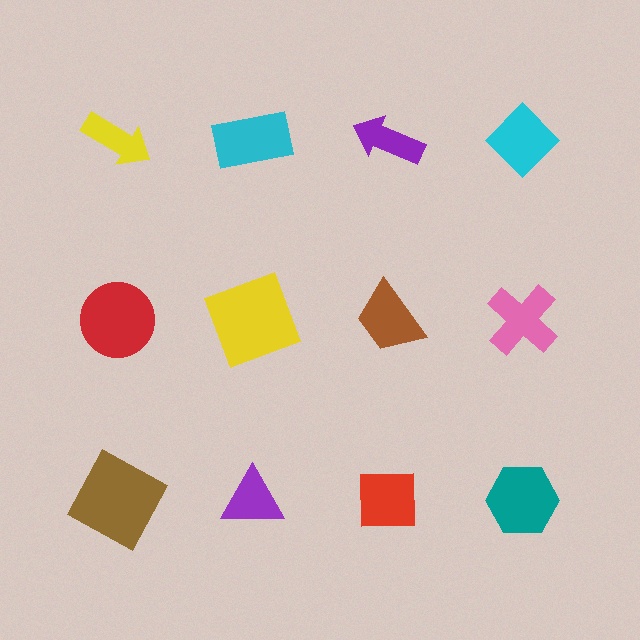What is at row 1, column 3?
A purple arrow.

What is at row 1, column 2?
A cyan rectangle.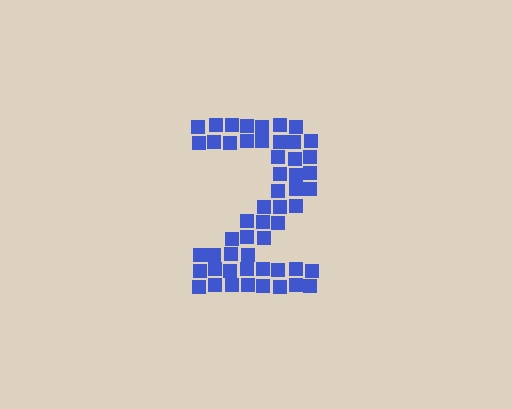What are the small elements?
The small elements are squares.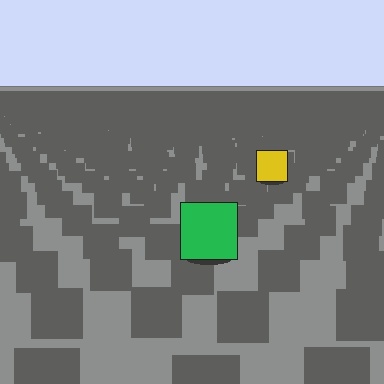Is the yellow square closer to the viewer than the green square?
No. The green square is closer — you can tell from the texture gradient: the ground texture is coarser near it.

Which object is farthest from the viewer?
The yellow square is farthest from the viewer. It appears smaller and the ground texture around it is denser.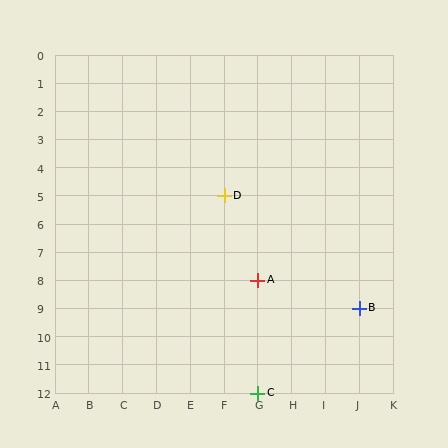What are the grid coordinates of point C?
Point C is at grid coordinates (G, 12).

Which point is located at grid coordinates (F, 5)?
Point D is at (F, 5).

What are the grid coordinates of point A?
Point A is at grid coordinates (G, 8).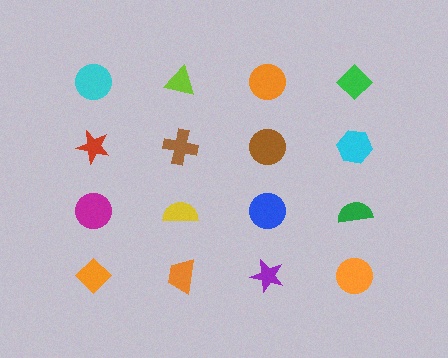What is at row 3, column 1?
A magenta circle.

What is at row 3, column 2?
A yellow semicircle.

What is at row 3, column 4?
A green semicircle.